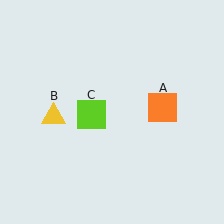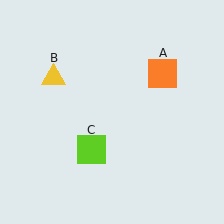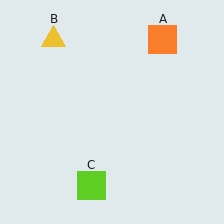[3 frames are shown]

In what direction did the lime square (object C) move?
The lime square (object C) moved down.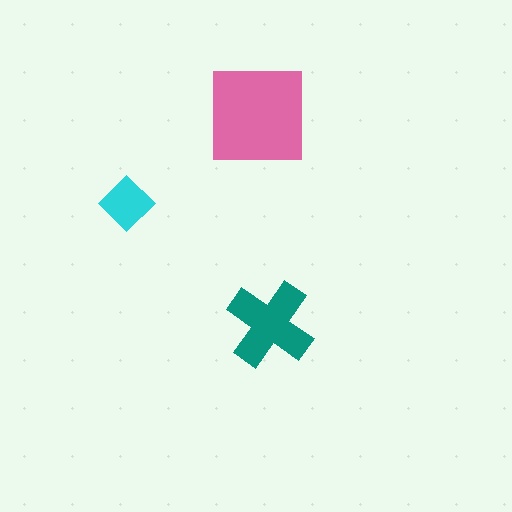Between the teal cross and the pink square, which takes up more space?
The pink square.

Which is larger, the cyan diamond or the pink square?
The pink square.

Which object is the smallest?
The cyan diamond.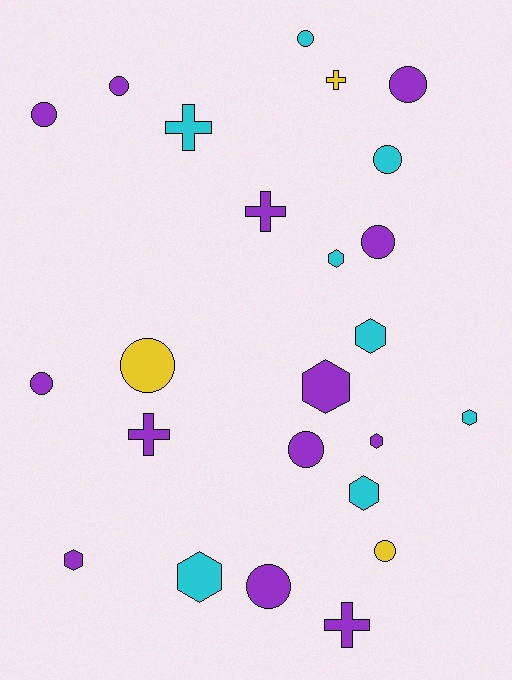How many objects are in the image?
There are 24 objects.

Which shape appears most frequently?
Circle, with 11 objects.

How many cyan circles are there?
There are 2 cyan circles.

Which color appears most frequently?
Purple, with 13 objects.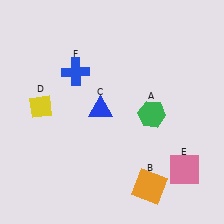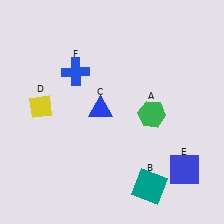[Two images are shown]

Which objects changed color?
B changed from orange to teal. E changed from pink to blue.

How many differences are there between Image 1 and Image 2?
There are 2 differences between the two images.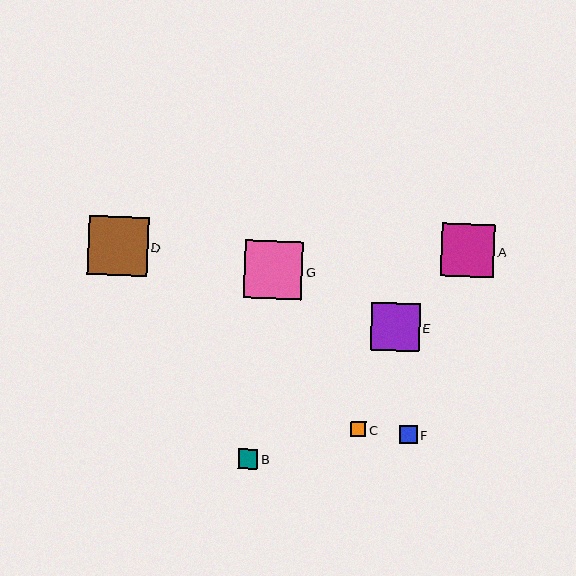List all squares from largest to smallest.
From largest to smallest: D, G, A, E, B, F, C.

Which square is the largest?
Square D is the largest with a size of approximately 59 pixels.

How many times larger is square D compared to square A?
Square D is approximately 1.1 times the size of square A.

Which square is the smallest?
Square C is the smallest with a size of approximately 16 pixels.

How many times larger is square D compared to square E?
Square D is approximately 1.2 times the size of square E.